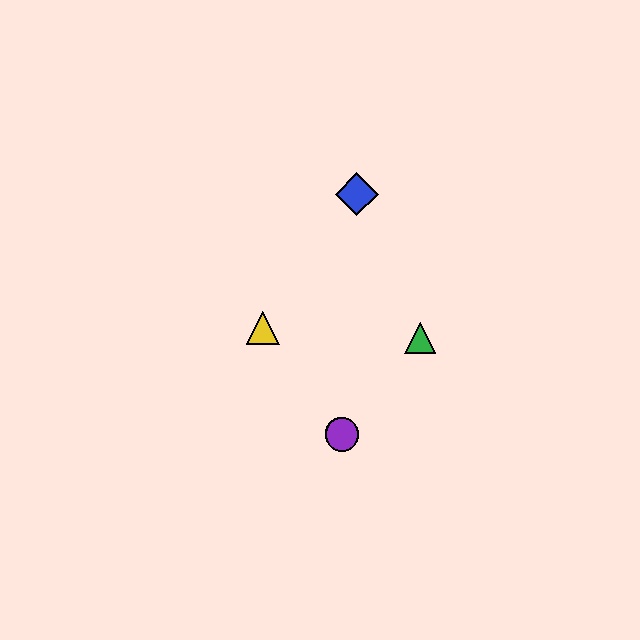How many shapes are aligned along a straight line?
3 shapes (the red circle, the yellow triangle, the purple circle) are aligned along a straight line.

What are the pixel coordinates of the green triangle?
The green triangle is at (420, 338).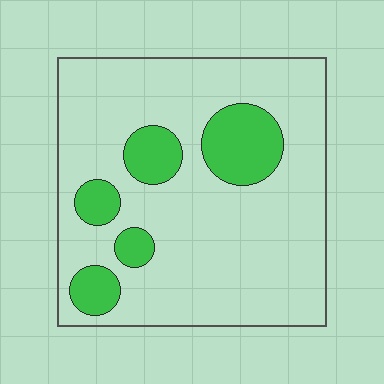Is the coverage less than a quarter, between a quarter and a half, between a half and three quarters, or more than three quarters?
Less than a quarter.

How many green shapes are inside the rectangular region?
5.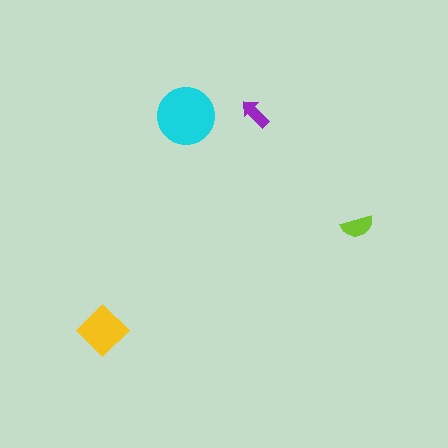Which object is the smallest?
The purple arrow.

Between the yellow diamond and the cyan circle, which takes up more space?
The cyan circle.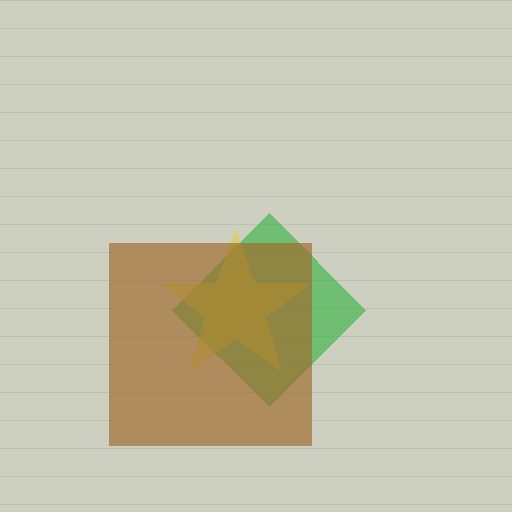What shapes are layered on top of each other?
The layered shapes are: a green diamond, a yellow star, a brown square.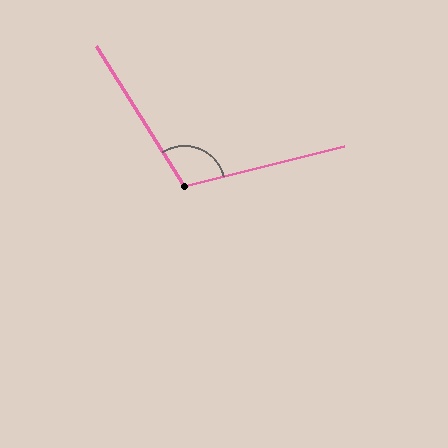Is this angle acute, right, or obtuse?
It is obtuse.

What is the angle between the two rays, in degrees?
Approximately 108 degrees.